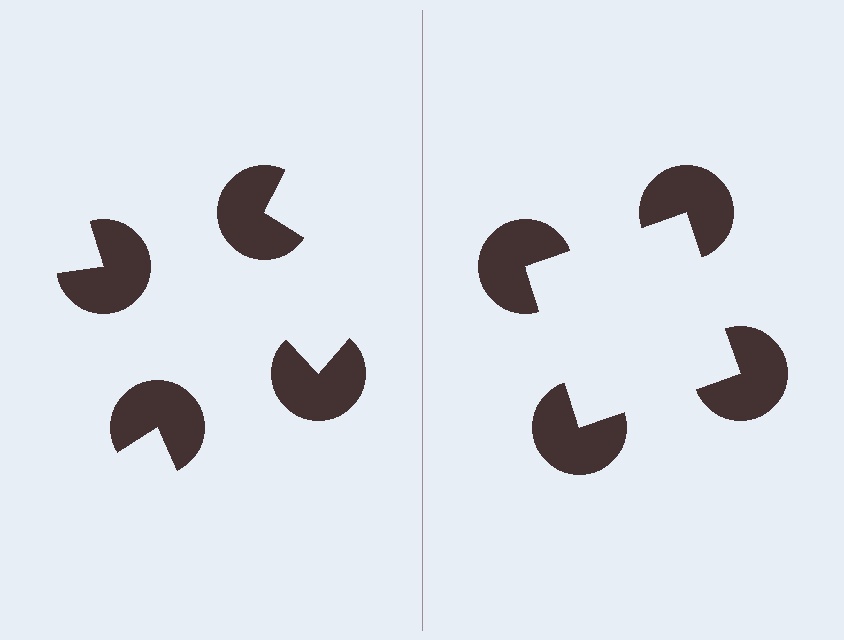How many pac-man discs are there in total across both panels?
8 — 4 on each side.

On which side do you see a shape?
An illusory square appears on the right side. On the left side the wedge cuts are rotated, so no coherent shape forms.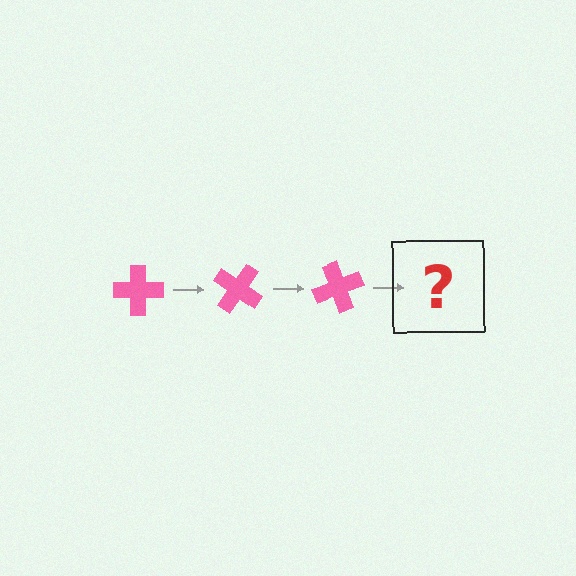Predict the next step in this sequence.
The next step is a pink cross rotated 105 degrees.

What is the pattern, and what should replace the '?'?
The pattern is that the cross rotates 35 degrees each step. The '?' should be a pink cross rotated 105 degrees.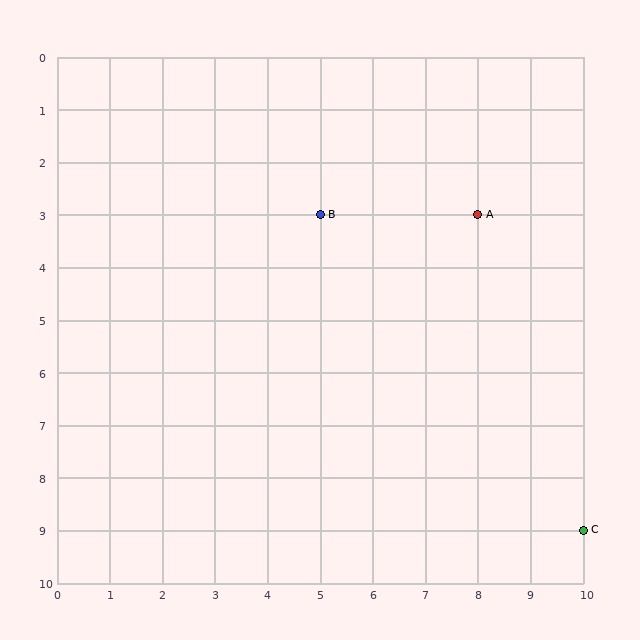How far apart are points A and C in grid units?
Points A and C are 2 columns and 6 rows apart (about 6.3 grid units diagonally).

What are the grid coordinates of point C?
Point C is at grid coordinates (10, 9).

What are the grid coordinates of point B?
Point B is at grid coordinates (5, 3).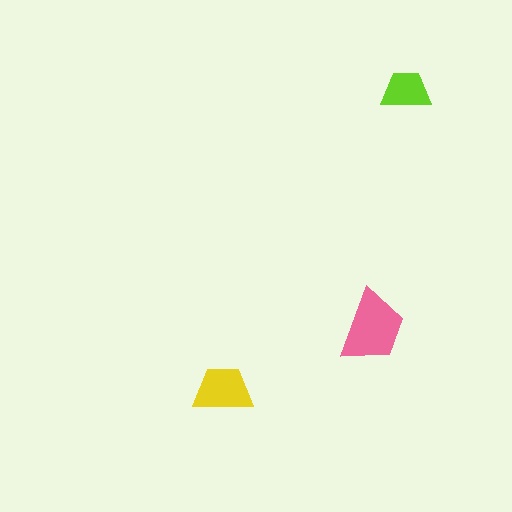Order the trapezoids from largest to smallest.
the pink one, the yellow one, the lime one.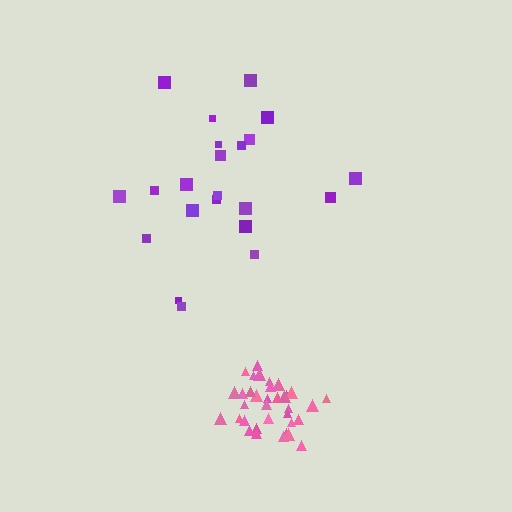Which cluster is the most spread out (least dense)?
Purple.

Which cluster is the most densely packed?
Pink.